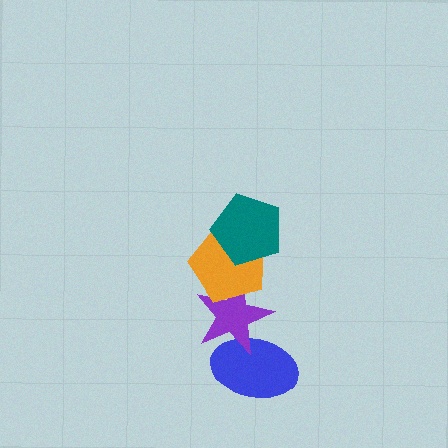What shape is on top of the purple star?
The orange pentagon is on top of the purple star.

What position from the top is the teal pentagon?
The teal pentagon is 1st from the top.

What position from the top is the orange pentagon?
The orange pentagon is 2nd from the top.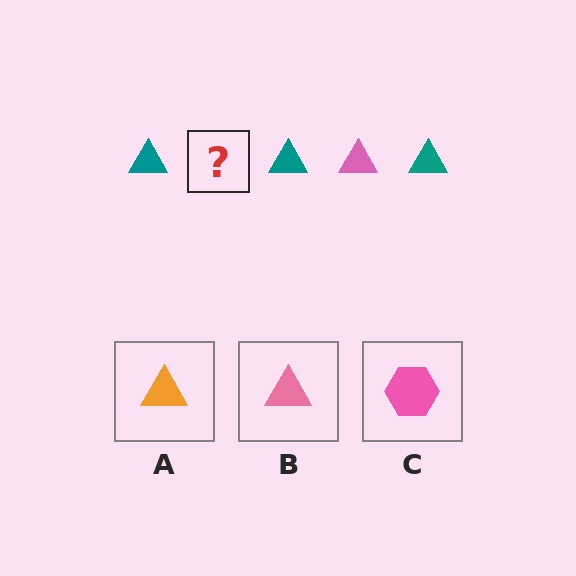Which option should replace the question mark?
Option B.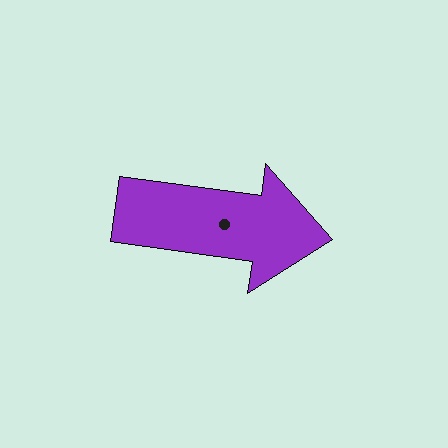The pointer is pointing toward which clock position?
Roughly 3 o'clock.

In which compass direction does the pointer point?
East.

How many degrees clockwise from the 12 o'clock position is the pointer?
Approximately 98 degrees.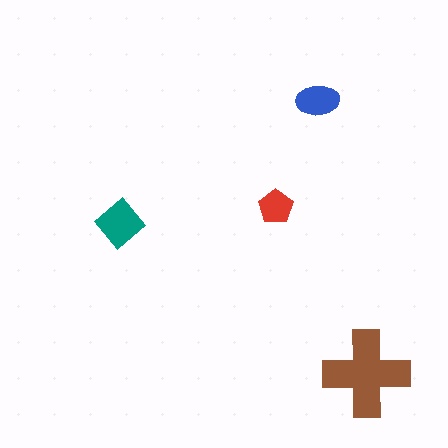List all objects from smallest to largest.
The red pentagon, the blue ellipse, the teal diamond, the brown cross.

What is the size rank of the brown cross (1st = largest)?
1st.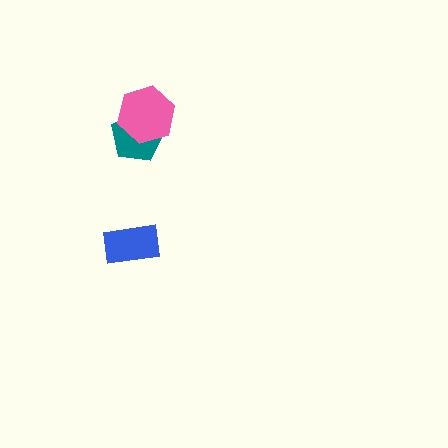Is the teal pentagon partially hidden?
Yes, it is partially covered by another shape.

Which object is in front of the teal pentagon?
The pink hexagon is in front of the teal pentagon.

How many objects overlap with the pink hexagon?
1 object overlaps with the pink hexagon.